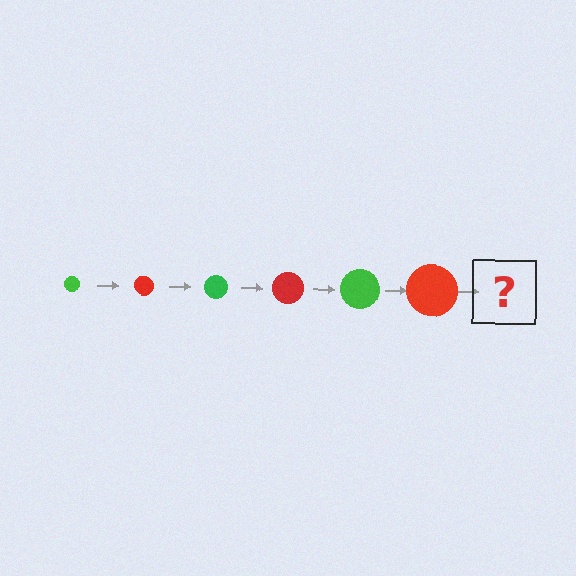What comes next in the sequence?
The next element should be a green circle, larger than the previous one.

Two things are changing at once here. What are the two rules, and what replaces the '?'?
The two rules are that the circle grows larger each step and the color cycles through green and red. The '?' should be a green circle, larger than the previous one.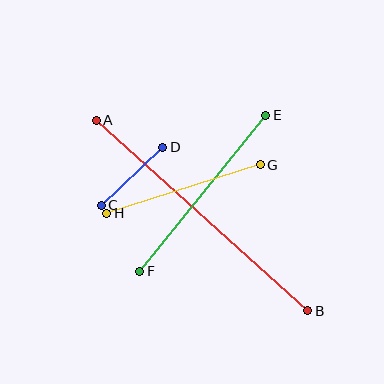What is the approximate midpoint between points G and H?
The midpoint is at approximately (183, 189) pixels.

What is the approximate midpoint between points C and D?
The midpoint is at approximately (132, 176) pixels.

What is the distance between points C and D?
The distance is approximately 85 pixels.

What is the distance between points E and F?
The distance is approximately 200 pixels.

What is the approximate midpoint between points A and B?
The midpoint is at approximately (202, 216) pixels.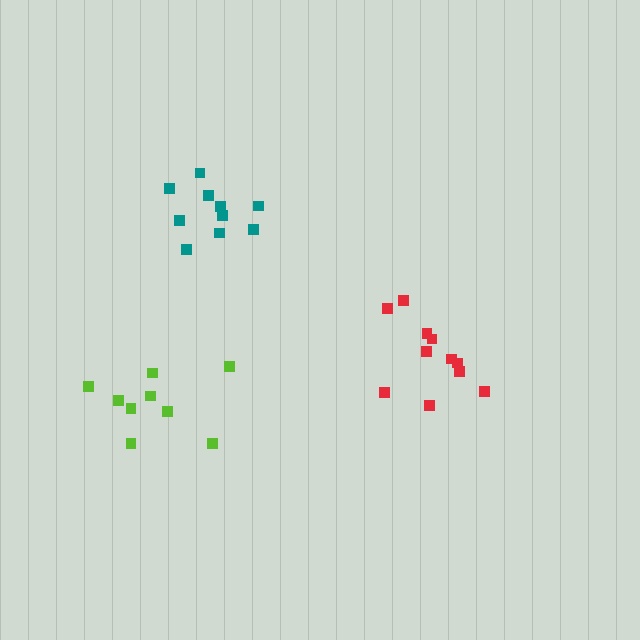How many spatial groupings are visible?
There are 3 spatial groupings.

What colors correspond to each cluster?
The clusters are colored: teal, lime, red.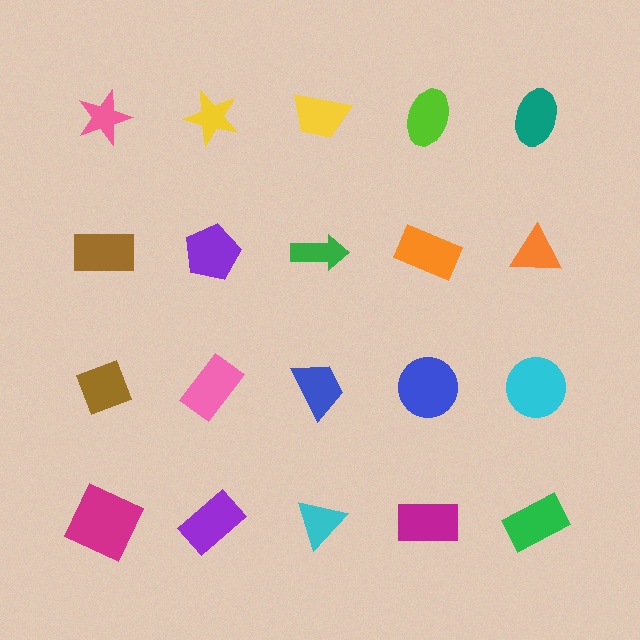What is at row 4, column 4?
A magenta rectangle.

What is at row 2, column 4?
An orange rectangle.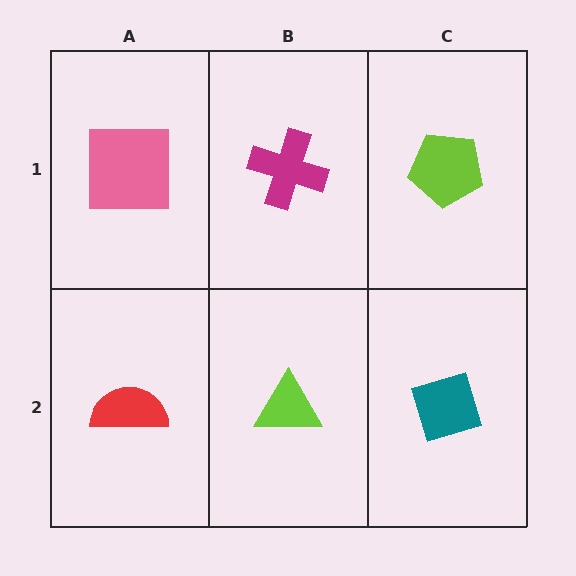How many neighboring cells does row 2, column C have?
2.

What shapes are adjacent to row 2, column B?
A magenta cross (row 1, column B), a red semicircle (row 2, column A), a teal diamond (row 2, column C).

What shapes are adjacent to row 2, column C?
A lime pentagon (row 1, column C), a lime triangle (row 2, column B).